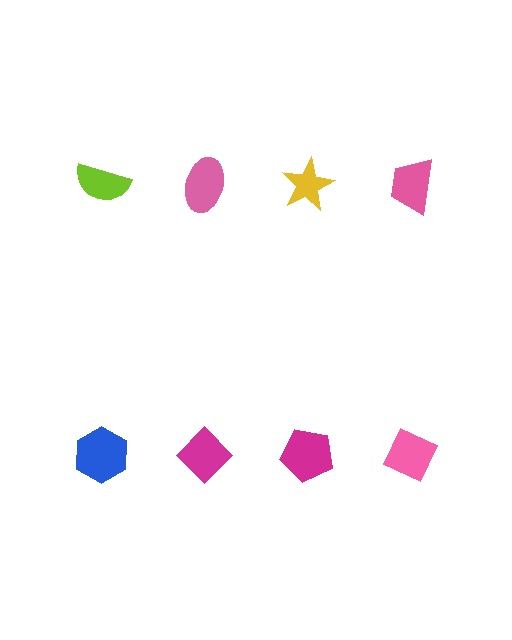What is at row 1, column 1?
A lime semicircle.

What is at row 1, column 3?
A yellow star.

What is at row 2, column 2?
A magenta diamond.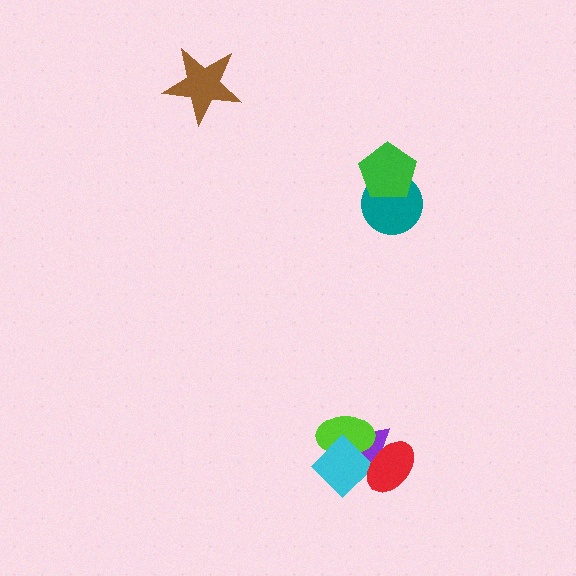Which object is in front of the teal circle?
The green pentagon is in front of the teal circle.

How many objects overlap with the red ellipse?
2 objects overlap with the red ellipse.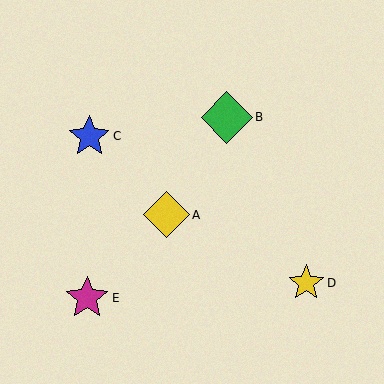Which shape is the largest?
The green diamond (labeled B) is the largest.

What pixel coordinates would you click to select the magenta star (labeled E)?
Click at (87, 298) to select the magenta star E.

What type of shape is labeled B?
Shape B is a green diamond.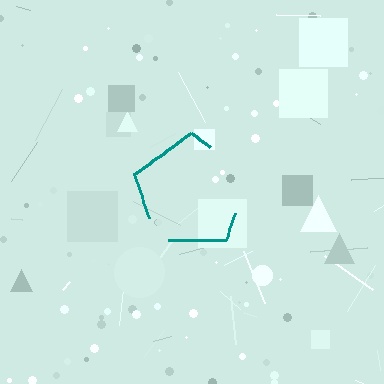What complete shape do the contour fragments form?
The contour fragments form a pentagon.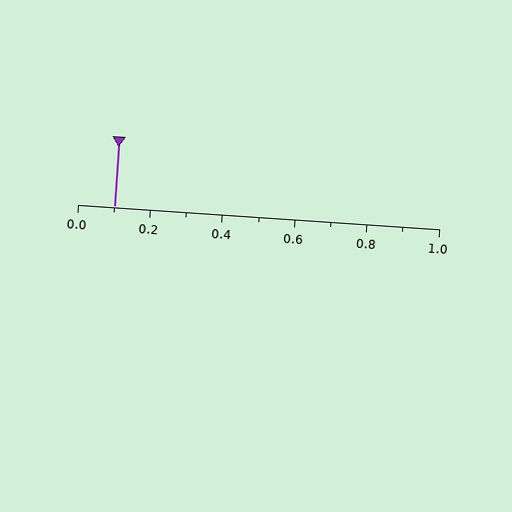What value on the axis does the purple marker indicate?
The marker indicates approximately 0.1.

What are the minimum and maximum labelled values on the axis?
The axis runs from 0.0 to 1.0.